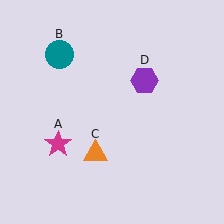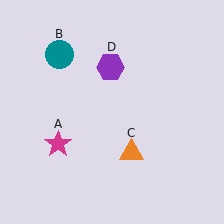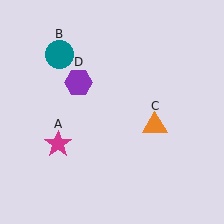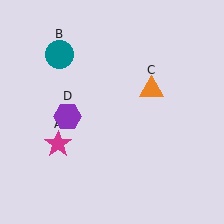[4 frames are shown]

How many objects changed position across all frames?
2 objects changed position: orange triangle (object C), purple hexagon (object D).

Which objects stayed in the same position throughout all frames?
Magenta star (object A) and teal circle (object B) remained stationary.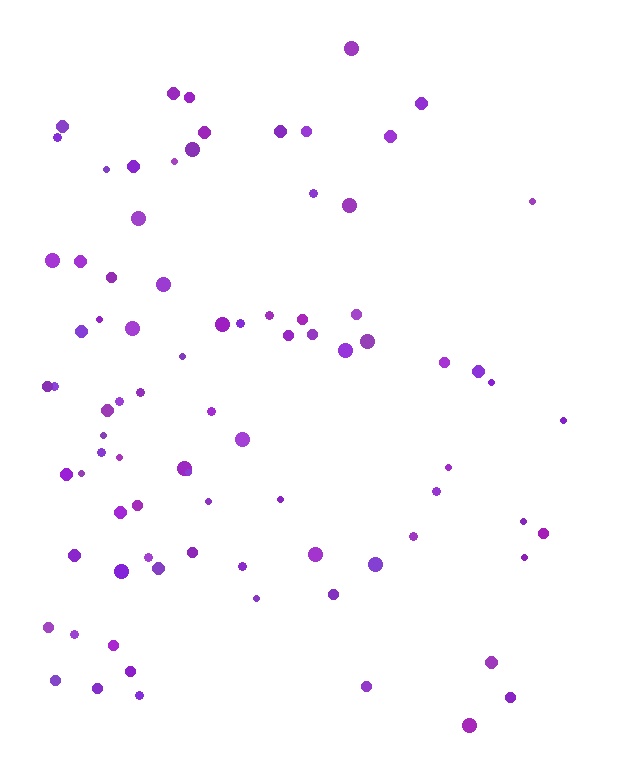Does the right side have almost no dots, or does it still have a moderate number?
Still a moderate number, just noticeably fewer than the left.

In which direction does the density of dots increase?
From right to left, with the left side densest.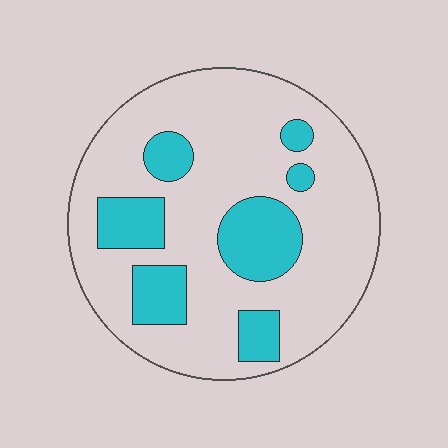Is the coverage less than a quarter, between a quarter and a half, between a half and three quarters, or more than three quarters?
Less than a quarter.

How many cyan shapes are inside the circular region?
7.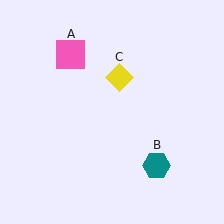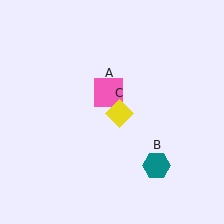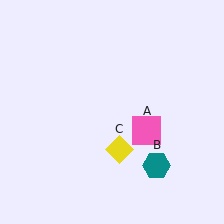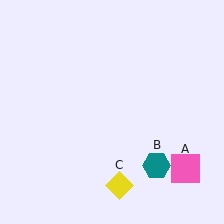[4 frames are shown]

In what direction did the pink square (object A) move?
The pink square (object A) moved down and to the right.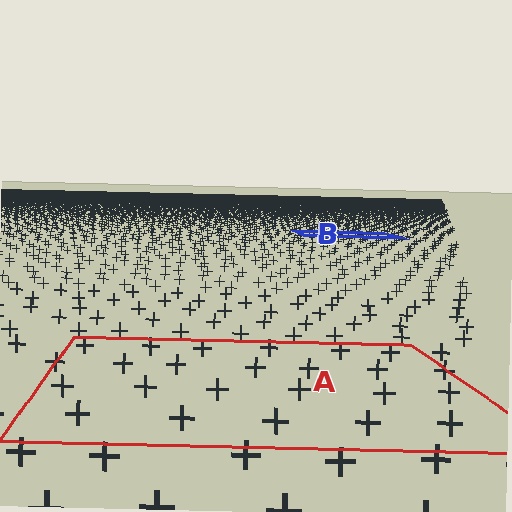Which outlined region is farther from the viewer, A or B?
Region B is farther from the viewer — the texture elements inside it appear smaller and more densely packed.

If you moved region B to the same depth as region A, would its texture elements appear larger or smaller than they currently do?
They would appear larger. At a closer depth, the same texture elements are projected at a bigger on-screen size.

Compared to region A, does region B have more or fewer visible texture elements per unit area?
Region B has more texture elements per unit area — they are packed more densely because it is farther away.